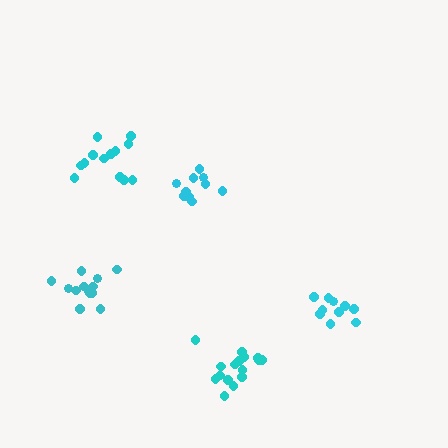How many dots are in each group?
Group 1: 10 dots, Group 2: 13 dots, Group 3: 10 dots, Group 4: 16 dots, Group 5: 13 dots (62 total).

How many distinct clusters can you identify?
There are 5 distinct clusters.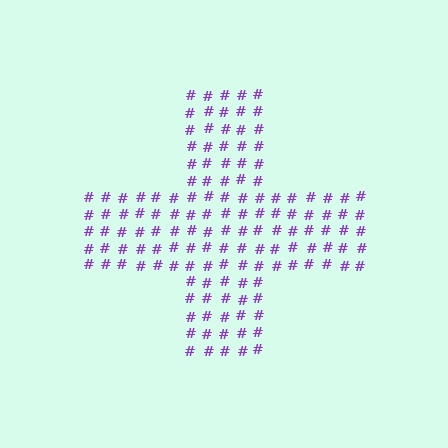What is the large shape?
The large shape is a cross.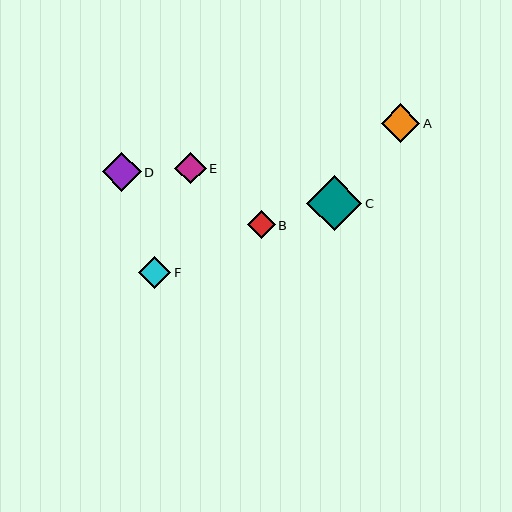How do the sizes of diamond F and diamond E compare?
Diamond F and diamond E are approximately the same size.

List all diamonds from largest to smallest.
From largest to smallest: C, D, A, F, E, B.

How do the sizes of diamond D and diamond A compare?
Diamond D and diamond A are approximately the same size.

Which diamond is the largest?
Diamond C is the largest with a size of approximately 55 pixels.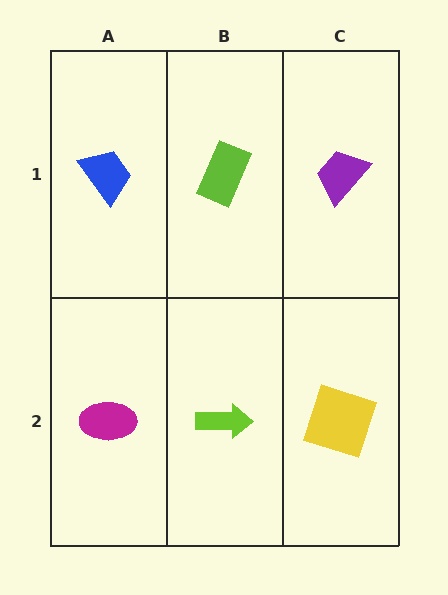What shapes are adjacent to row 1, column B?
A lime arrow (row 2, column B), a blue trapezoid (row 1, column A), a purple trapezoid (row 1, column C).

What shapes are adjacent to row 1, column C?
A yellow square (row 2, column C), a lime rectangle (row 1, column B).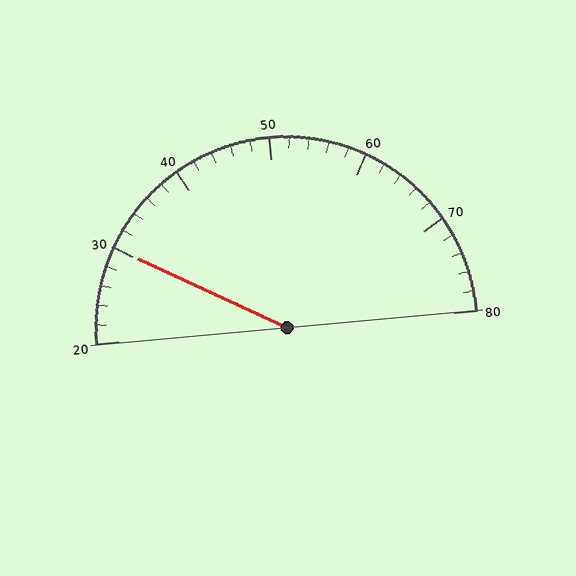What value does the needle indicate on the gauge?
The needle indicates approximately 30.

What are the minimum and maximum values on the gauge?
The gauge ranges from 20 to 80.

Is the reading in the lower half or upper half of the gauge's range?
The reading is in the lower half of the range (20 to 80).